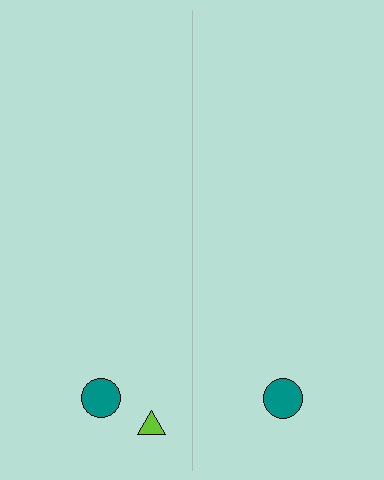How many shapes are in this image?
There are 3 shapes in this image.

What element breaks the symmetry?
A lime triangle is missing from the right side.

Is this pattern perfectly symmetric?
No, the pattern is not perfectly symmetric. A lime triangle is missing from the right side.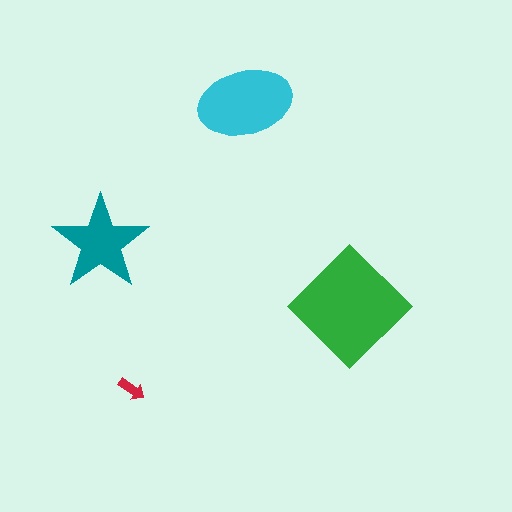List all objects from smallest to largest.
The red arrow, the teal star, the cyan ellipse, the green diamond.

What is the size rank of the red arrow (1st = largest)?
4th.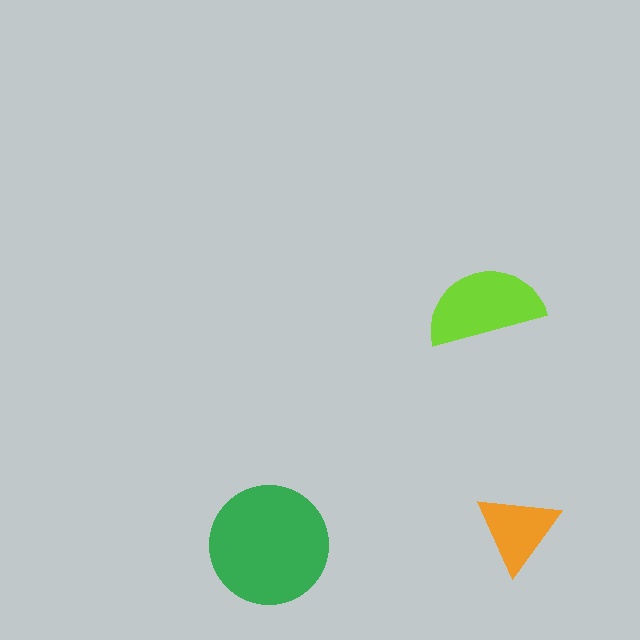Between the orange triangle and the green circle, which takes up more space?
The green circle.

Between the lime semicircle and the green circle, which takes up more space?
The green circle.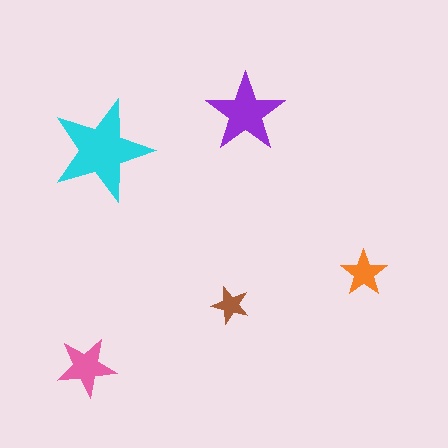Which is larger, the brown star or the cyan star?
The cyan one.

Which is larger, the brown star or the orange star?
The orange one.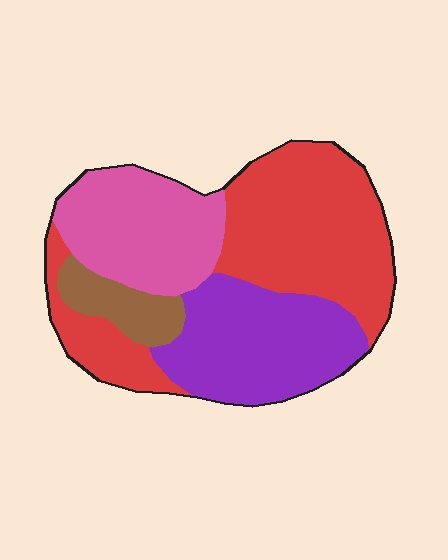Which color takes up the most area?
Red, at roughly 40%.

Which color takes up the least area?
Brown, at roughly 10%.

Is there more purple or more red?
Red.